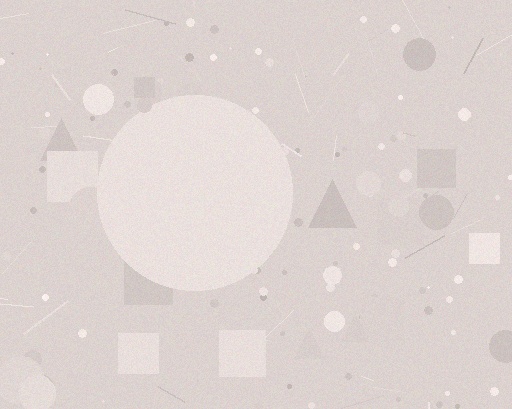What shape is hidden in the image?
A circle is hidden in the image.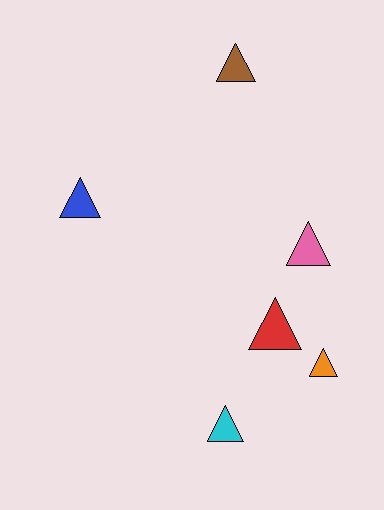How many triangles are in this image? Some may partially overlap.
There are 6 triangles.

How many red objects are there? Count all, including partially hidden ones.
There is 1 red object.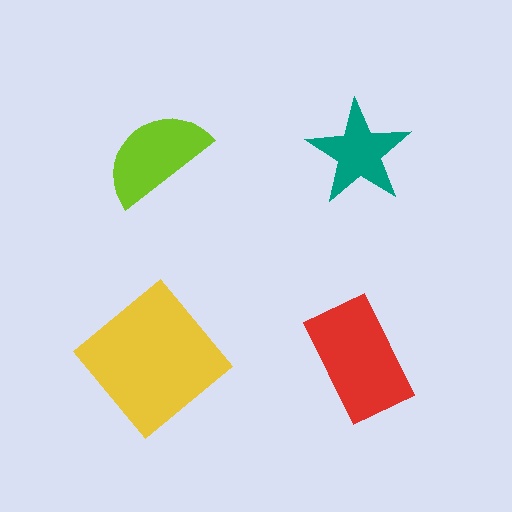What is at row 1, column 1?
A lime semicircle.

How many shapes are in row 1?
2 shapes.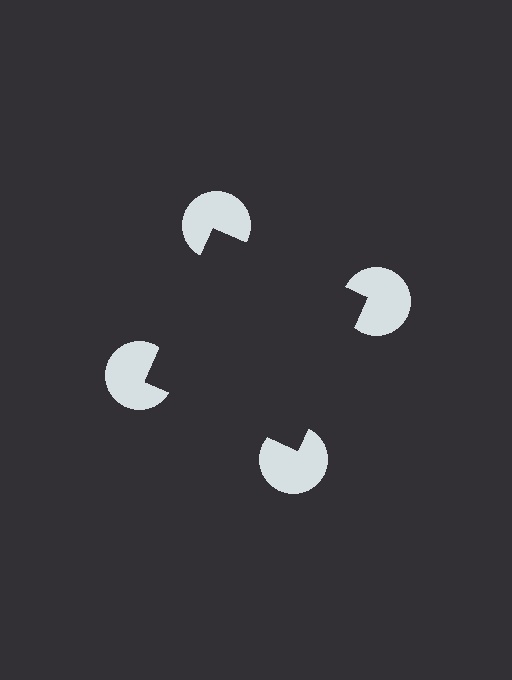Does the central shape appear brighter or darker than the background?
It typically appears slightly darker than the background, even though no actual brightness change is drawn.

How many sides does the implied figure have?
4 sides.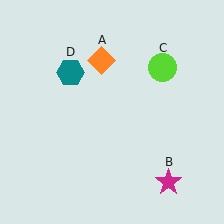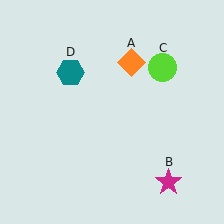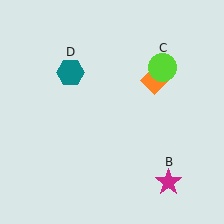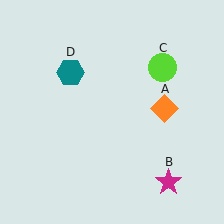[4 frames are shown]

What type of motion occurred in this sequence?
The orange diamond (object A) rotated clockwise around the center of the scene.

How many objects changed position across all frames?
1 object changed position: orange diamond (object A).